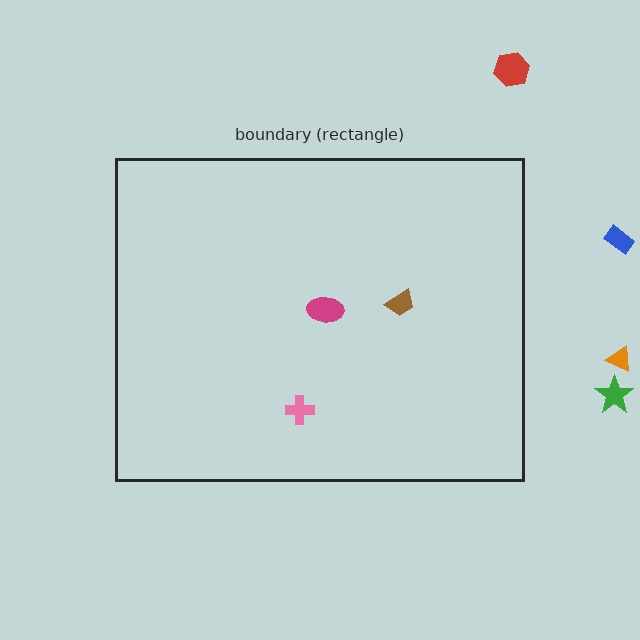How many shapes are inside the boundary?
3 inside, 4 outside.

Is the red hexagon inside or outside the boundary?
Outside.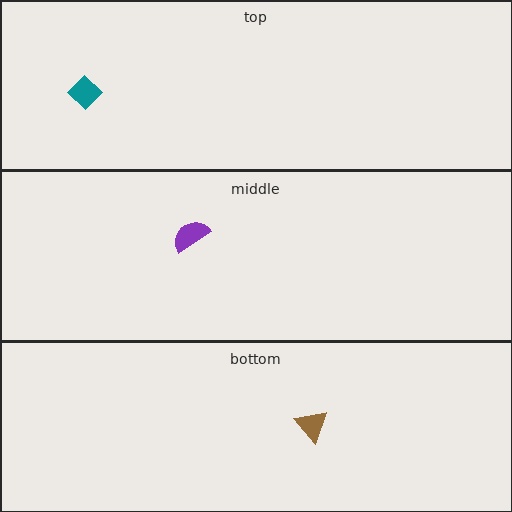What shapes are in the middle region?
The purple semicircle.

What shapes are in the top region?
The teal diamond.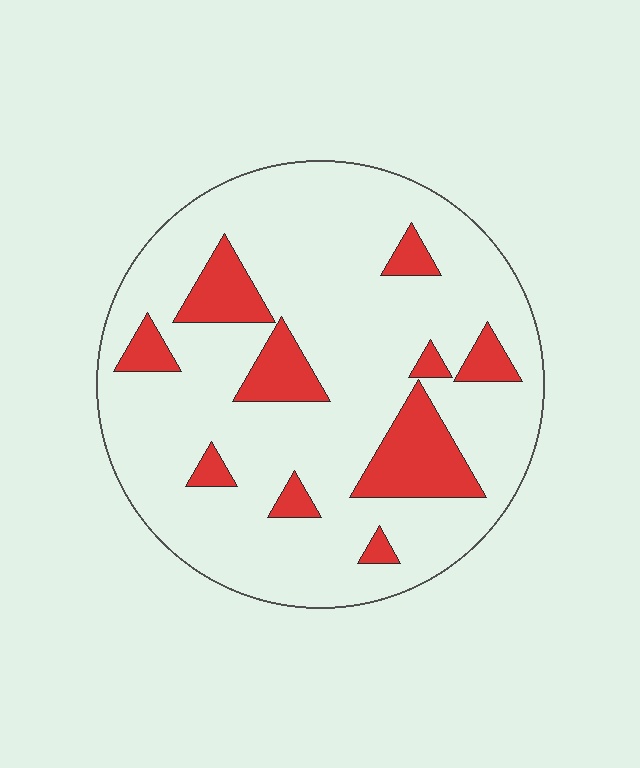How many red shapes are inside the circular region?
10.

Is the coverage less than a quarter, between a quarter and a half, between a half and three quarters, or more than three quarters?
Less than a quarter.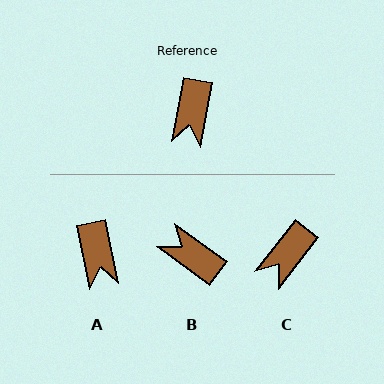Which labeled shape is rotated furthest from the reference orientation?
B, about 115 degrees away.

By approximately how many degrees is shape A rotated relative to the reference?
Approximately 23 degrees counter-clockwise.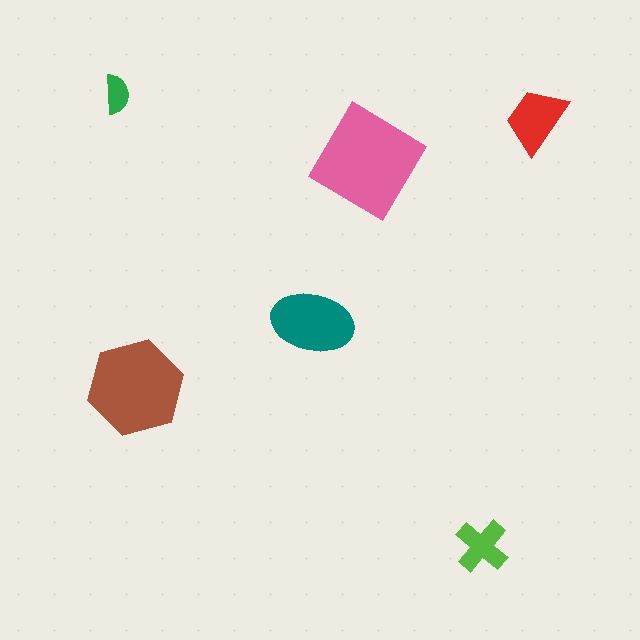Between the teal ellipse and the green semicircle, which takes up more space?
The teal ellipse.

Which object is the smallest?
The green semicircle.